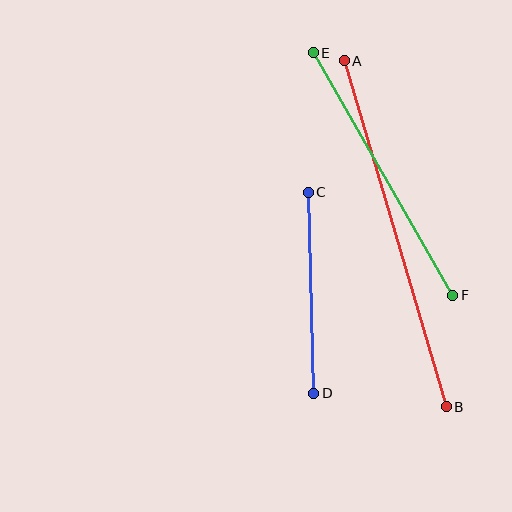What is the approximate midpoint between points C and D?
The midpoint is at approximately (311, 293) pixels.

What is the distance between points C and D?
The distance is approximately 201 pixels.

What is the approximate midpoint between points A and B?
The midpoint is at approximately (395, 234) pixels.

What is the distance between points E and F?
The distance is approximately 280 pixels.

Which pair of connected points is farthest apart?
Points A and B are farthest apart.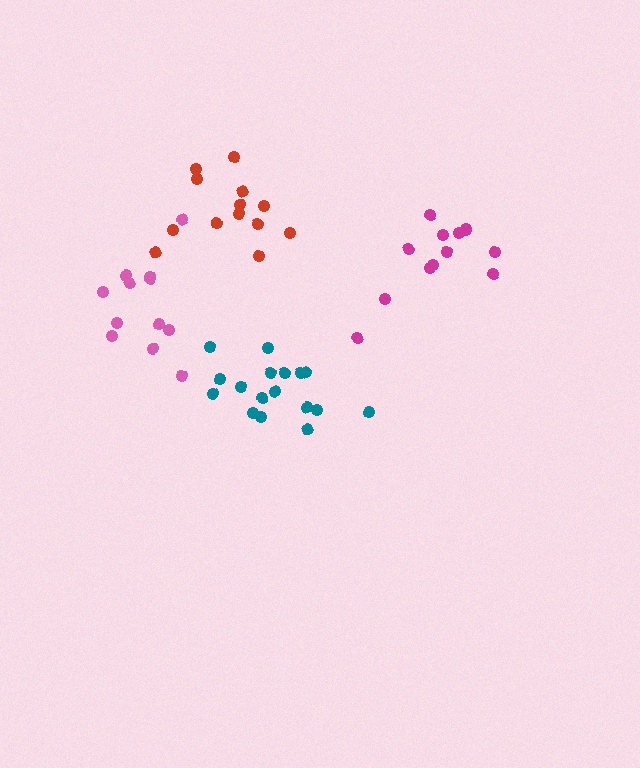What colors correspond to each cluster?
The clusters are colored: pink, red, magenta, teal.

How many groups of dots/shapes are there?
There are 4 groups.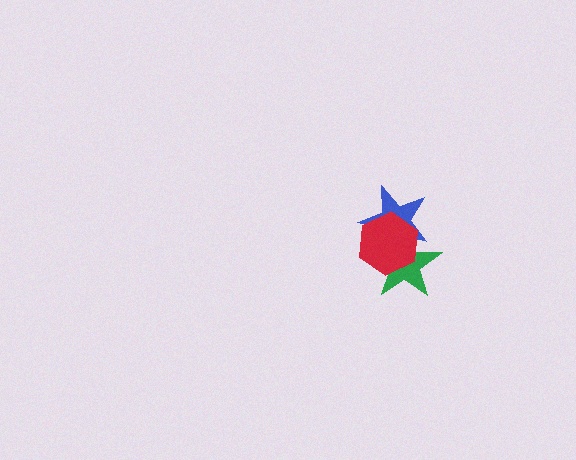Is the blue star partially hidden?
Yes, it is partially covered by another shape.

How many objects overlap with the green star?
2 objects overlap with the green star.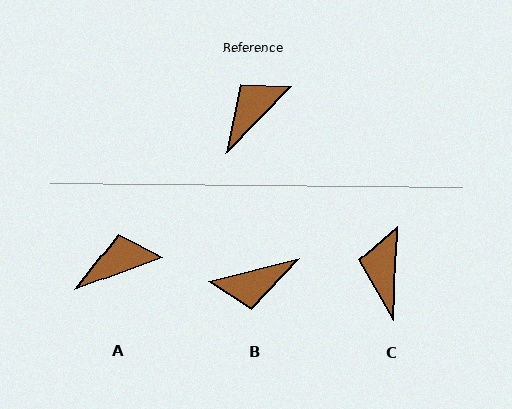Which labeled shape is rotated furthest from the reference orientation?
B, about 149 degrees away.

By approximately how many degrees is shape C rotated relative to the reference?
Approximately 42 degrees counter-clockwise.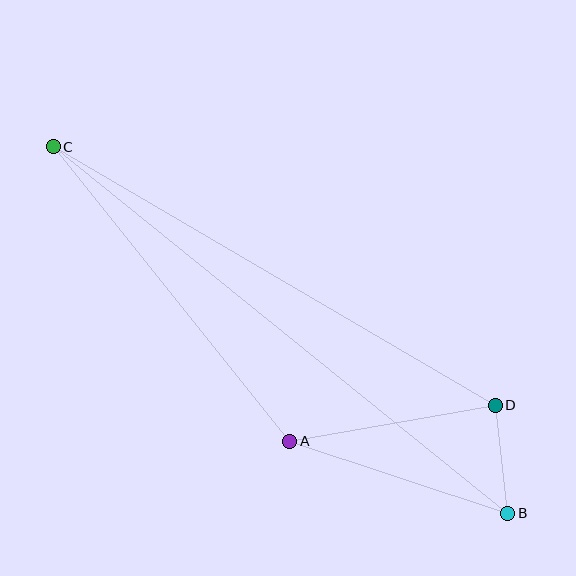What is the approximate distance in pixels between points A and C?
The distance between A and C is approximately 378 pixels.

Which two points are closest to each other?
Points B and D are closest to each other.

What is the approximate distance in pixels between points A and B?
The distance between A and B is approximately 229 pixels.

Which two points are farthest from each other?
Points B and C are farthest from each other.